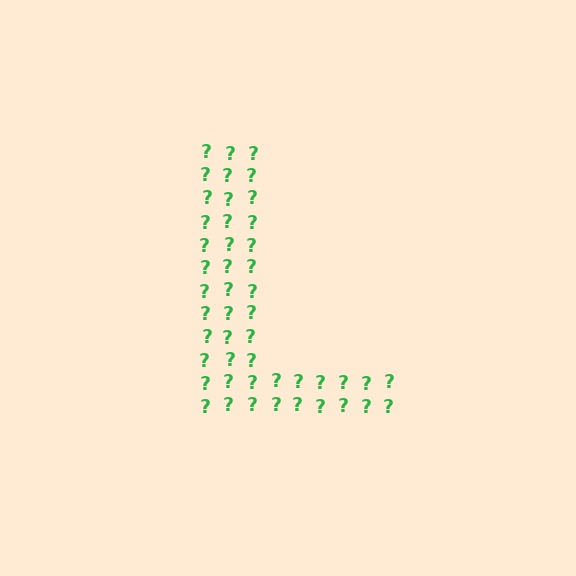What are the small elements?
The small elements are question marks.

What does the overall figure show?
The overall figure shows the letter L.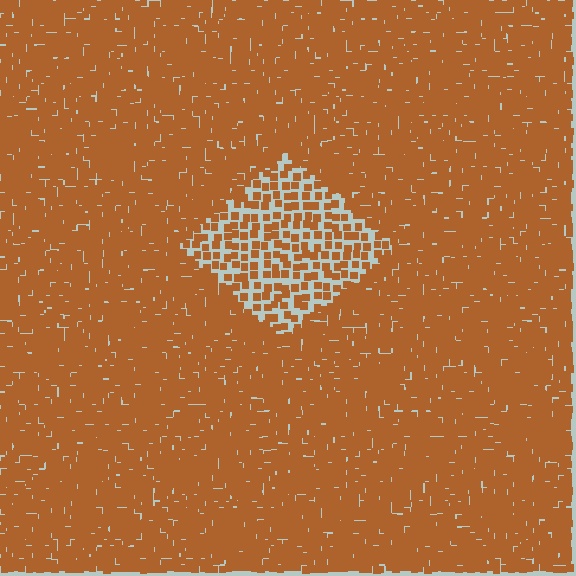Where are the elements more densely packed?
The elements are more densely packed outside the diamond boundary.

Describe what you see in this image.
The image contains small brown elements arranged at two different densities. A diamond-shaped region is visible where the elements are less densely packed than the surrounding area.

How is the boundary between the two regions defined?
The boundary is defined by a change in element density (approximately 2.4x ratio). All elements are the same color, size, and shape.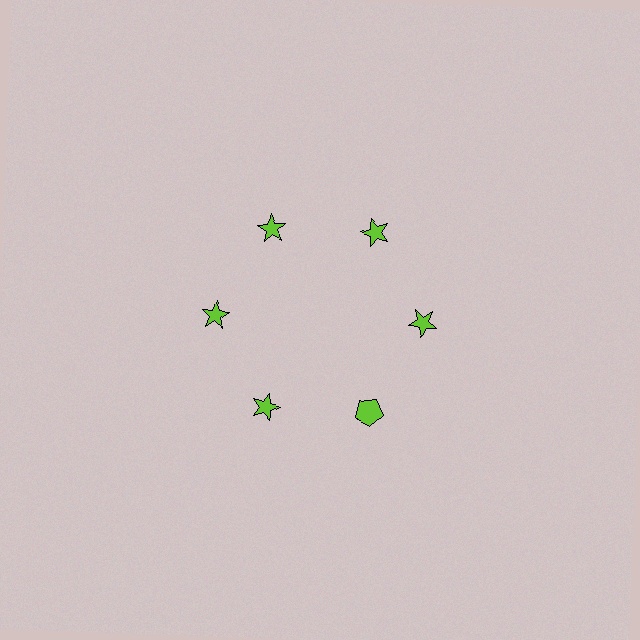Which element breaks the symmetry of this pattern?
The lime pentagon at roughly the 5 o'clock position breaks the symmetry. All other shapes are lime stars.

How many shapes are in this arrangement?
There are 6 shapes arranged in a ring pattern.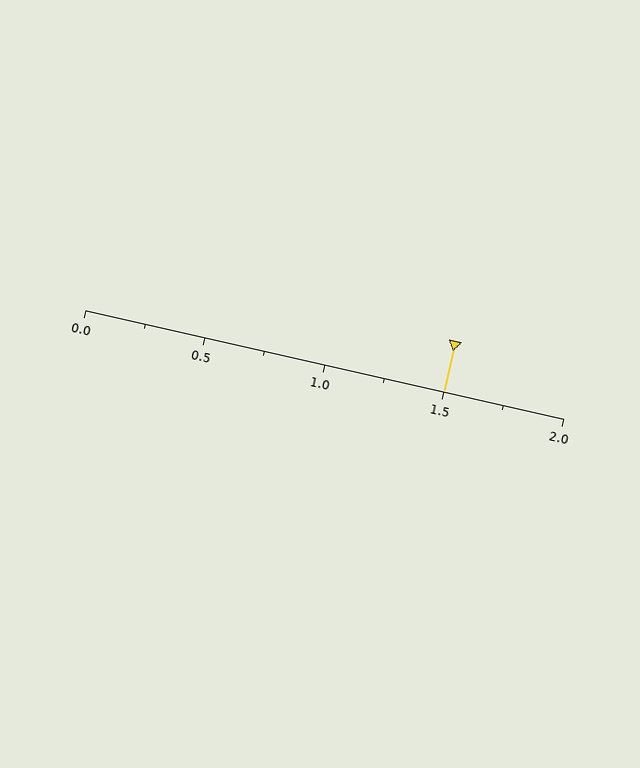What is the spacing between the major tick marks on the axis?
The major ticks are spaced 0.5 apart.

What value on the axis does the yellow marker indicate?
The marker indicates approximately 1.5.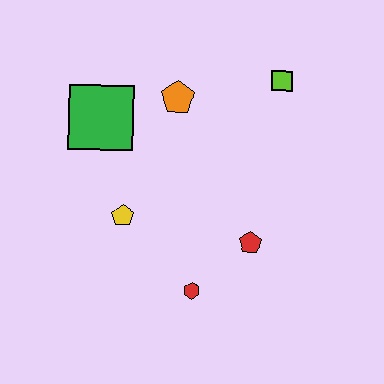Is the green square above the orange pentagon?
No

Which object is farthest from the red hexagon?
The lime square is farthest from the red hexagon.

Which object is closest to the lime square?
The orange pentagon is closest to the lime square.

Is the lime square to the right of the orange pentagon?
Yes